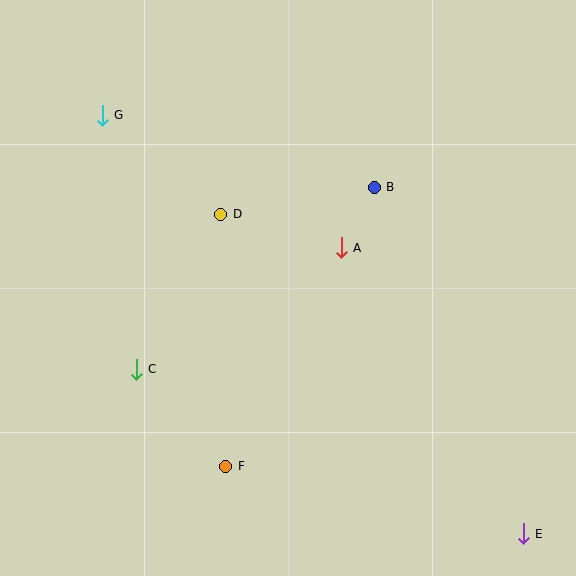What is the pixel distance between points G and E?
The distance between G and E is 594 pixels.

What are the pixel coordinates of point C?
Point C is at (136, 369).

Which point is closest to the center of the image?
Point A at (341, 248) is closest to the center.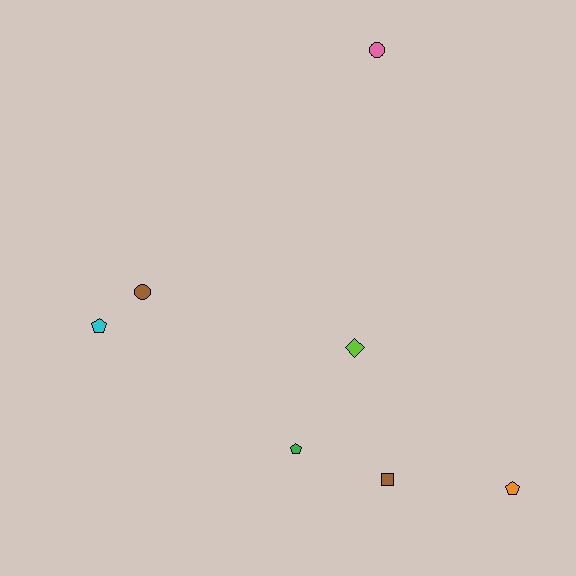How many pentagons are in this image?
There are 3 pentagons.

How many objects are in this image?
There are 7 objects.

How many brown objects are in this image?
There are 2 brown objects.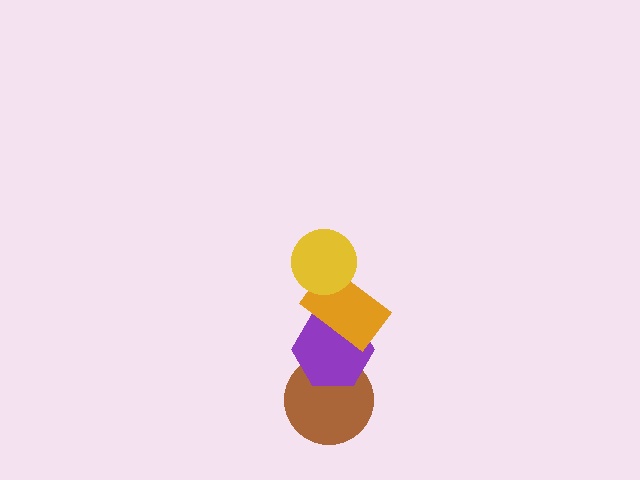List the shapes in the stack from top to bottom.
From top to bottom: the yellow circle, the orange rectangle, the purple hexagon, the brown circle.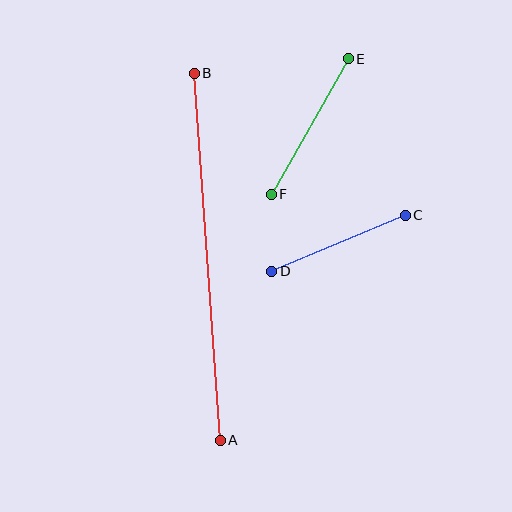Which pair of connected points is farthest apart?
Points A and B are farthest apart.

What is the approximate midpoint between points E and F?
The midpoint is at approximately (310, 127) pixels.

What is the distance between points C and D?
The distance is approximately 145 pixels.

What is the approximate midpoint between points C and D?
The midpoint is at approximately (339, 243) pixels.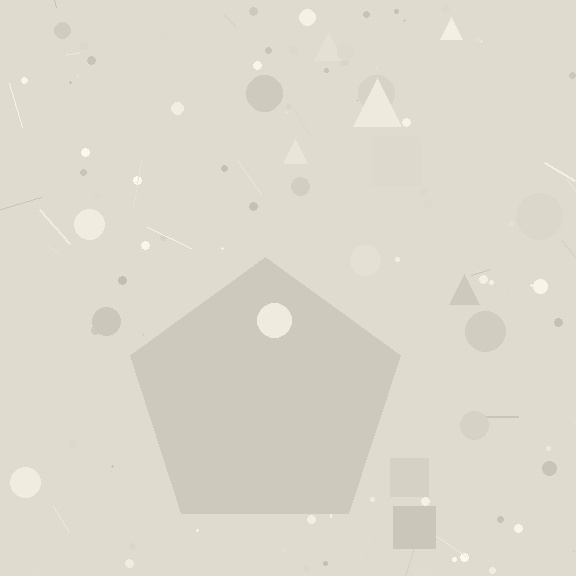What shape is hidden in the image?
A pentagon is hidden in the image.